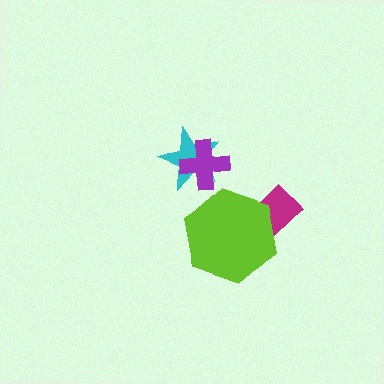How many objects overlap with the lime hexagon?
1 object overlaps with the lime hexagon.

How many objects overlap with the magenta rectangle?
1 object overlaps with the magenta rectangle.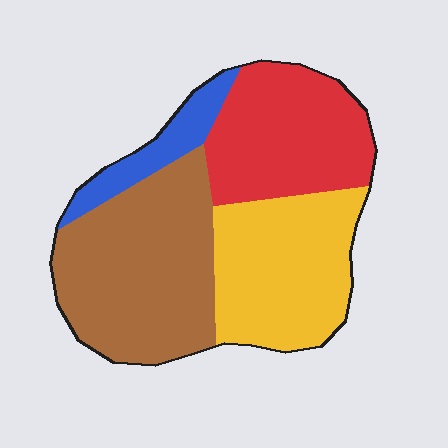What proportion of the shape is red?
Red covers 26% of the shape.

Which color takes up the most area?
Brown, at roughly 35%.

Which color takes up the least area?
Blue, at roughly 10%.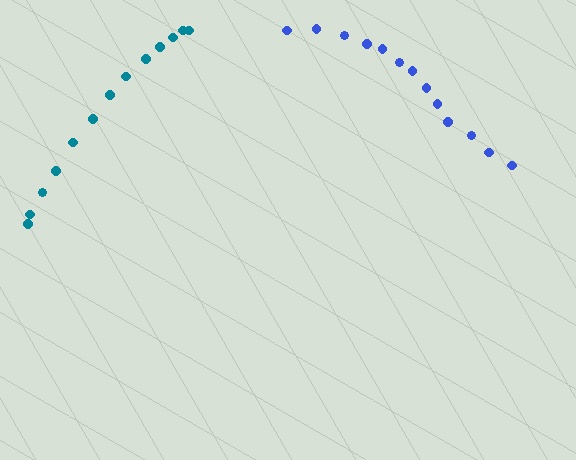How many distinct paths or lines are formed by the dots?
There are 2 distinct paths.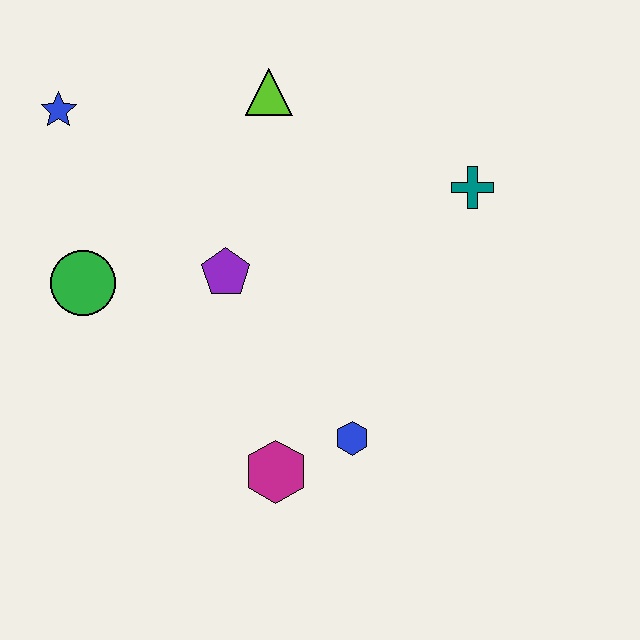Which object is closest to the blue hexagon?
The magenta hexagon is closest to the blue hexagon.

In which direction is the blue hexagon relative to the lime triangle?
The blue hexagon is below the lime triangle.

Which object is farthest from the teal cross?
The blue star is farthest from the teal cross.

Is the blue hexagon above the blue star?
No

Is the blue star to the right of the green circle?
No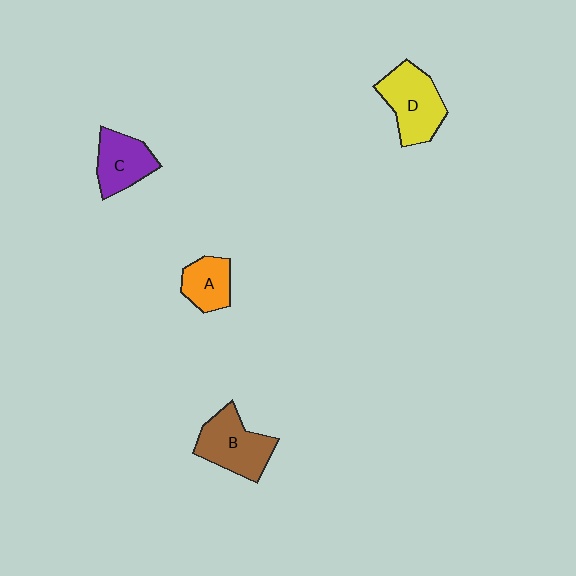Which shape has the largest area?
Shape D (yellow).